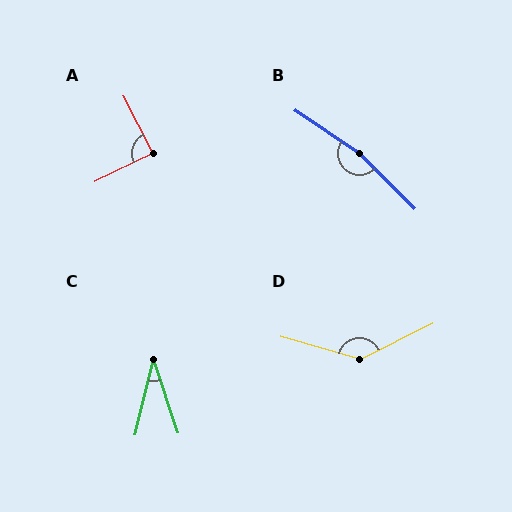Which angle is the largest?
B, at approximately 169 degrees.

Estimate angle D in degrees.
Approximately 138 degrees.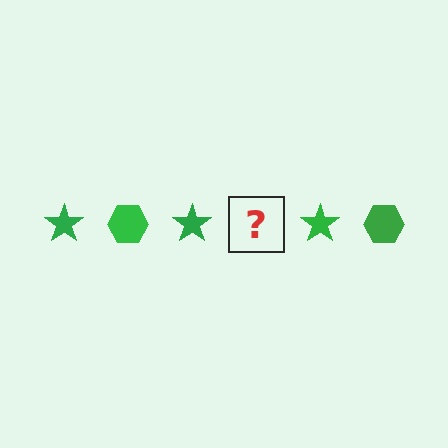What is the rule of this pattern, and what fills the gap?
The rule is that the pattern cycles through star, hexagon shapes in green. The gap should be filled with a green hexagon.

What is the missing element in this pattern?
The missing element is a green hexagon.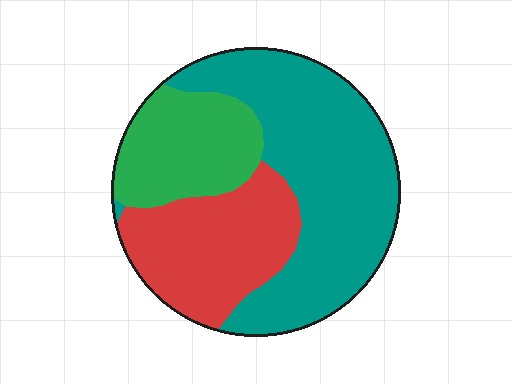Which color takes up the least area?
Green, at roughly 20%.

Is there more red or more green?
Red.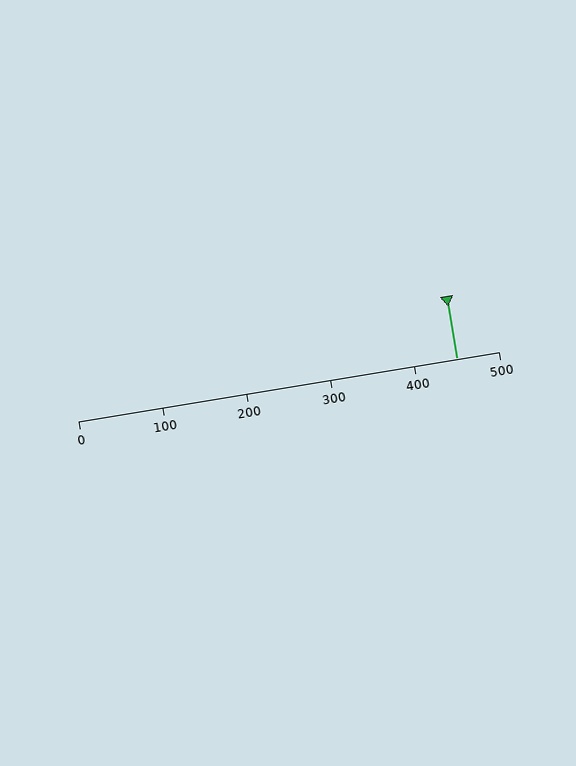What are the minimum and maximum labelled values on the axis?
The axis runs from 0 to 500.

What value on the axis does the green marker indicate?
The marker indicates approximately 450.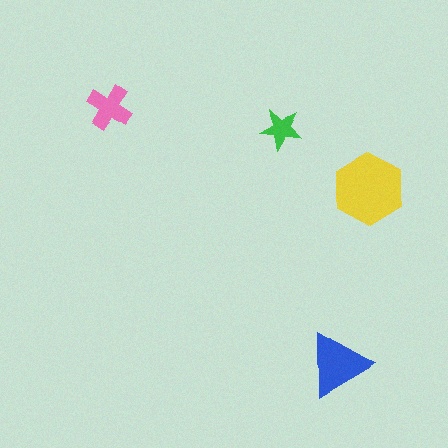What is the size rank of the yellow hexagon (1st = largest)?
1st.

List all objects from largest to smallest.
The yellow hexagon, the blue triangle, the pink cross, the green star.